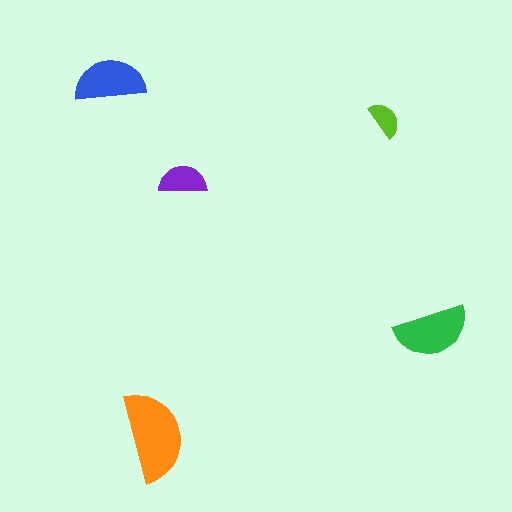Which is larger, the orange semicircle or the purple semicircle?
The orange one.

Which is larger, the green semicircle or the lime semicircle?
The green one.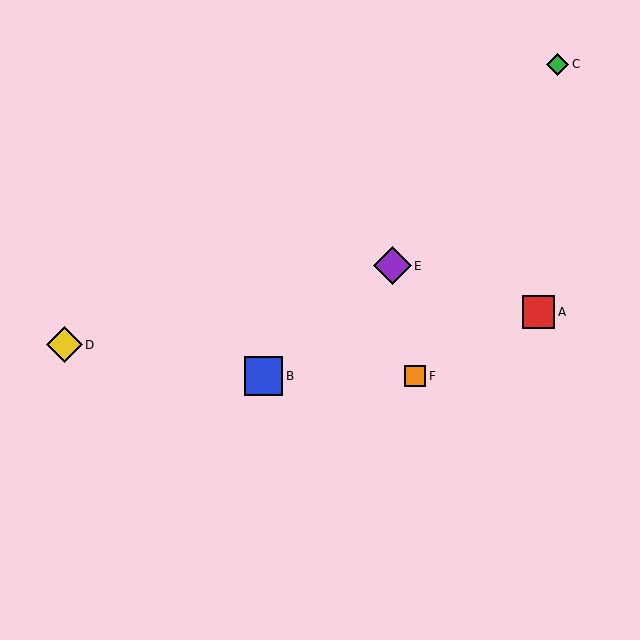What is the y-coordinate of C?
Object C is at y≈64.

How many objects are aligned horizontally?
2 objects (B, F) are aligned horizontally.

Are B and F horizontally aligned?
Yes, both are at y≈376.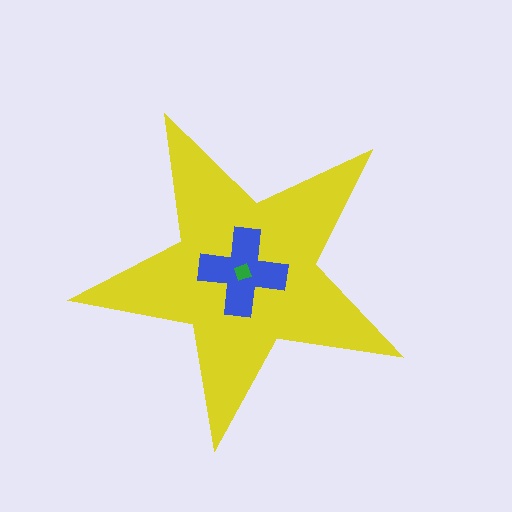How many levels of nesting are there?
3.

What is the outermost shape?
The yellow star.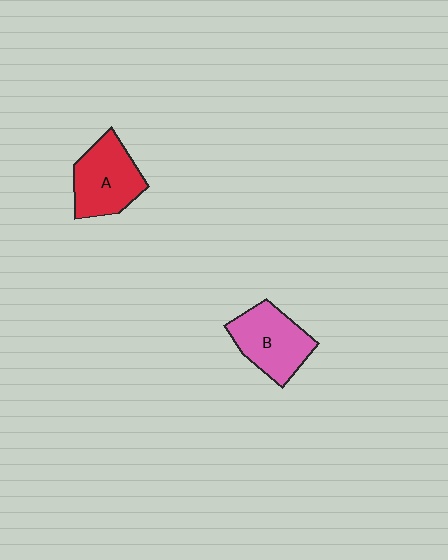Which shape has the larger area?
Shape A (red).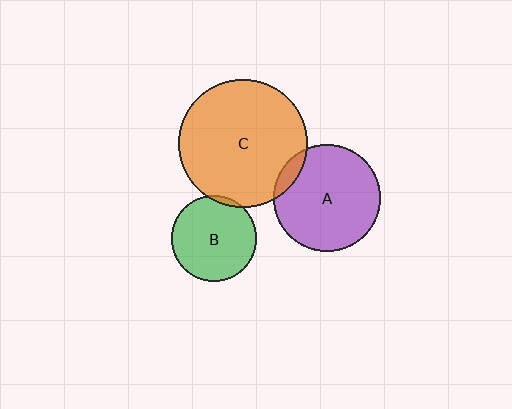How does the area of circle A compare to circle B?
Approximately 1.6 times.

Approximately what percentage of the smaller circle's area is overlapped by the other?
Approximately 5%.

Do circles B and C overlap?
Yes.